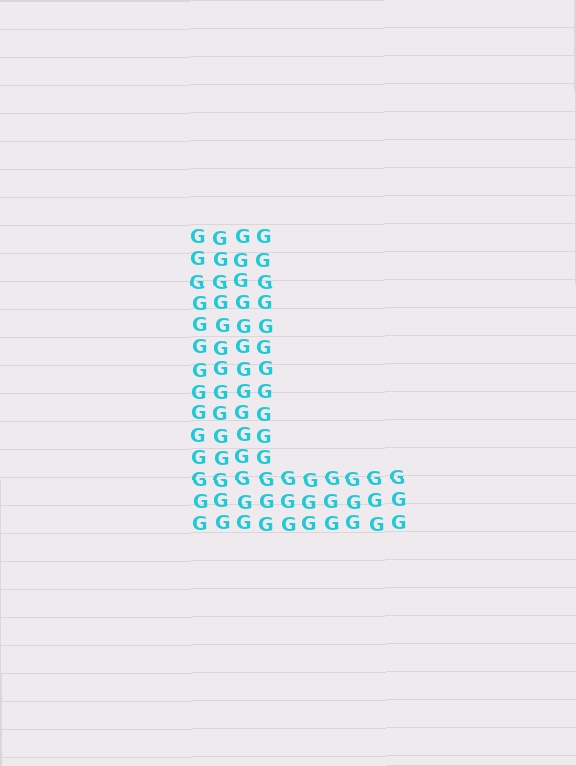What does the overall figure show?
The overall figure shows the letter L.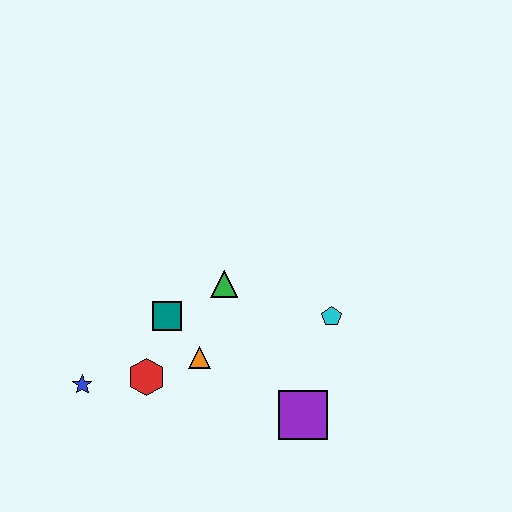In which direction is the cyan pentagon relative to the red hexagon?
The cyan pentagon is to the right of the red hexagon.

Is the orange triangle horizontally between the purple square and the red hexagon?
Yes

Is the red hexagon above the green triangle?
No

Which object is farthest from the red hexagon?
The cyan pentagon is farthest from the red hexagon.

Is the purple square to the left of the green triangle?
No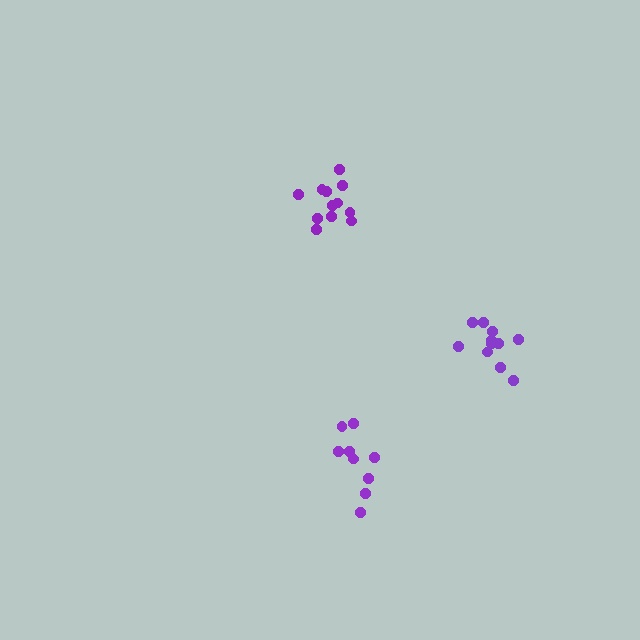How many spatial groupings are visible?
There are 3 spatial groupings.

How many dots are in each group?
Group 1: 11 dots, Group 2: 9 dots, Group 3: 12 dots (32 total).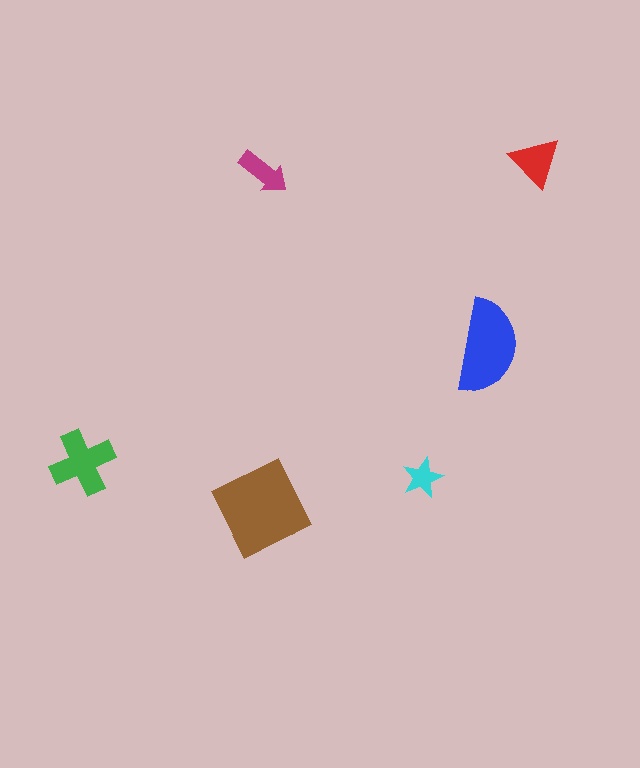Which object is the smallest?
The cyan star.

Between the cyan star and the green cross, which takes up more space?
The green cross.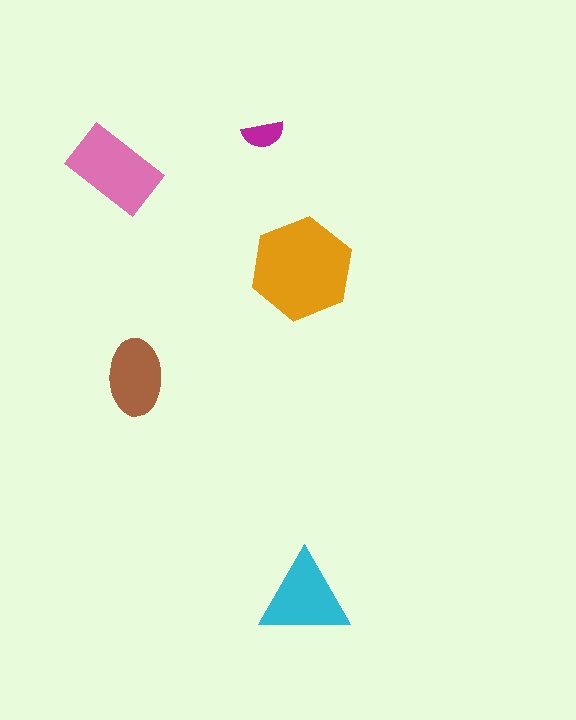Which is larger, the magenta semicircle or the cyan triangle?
The cyan triangle.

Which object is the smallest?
The magenta semicircle.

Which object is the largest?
The orange hexagon.